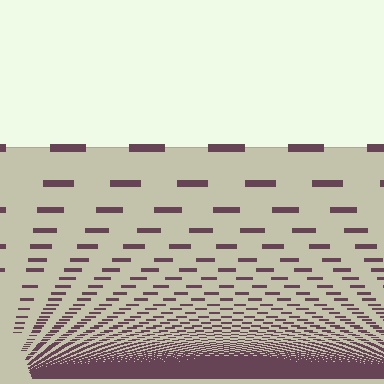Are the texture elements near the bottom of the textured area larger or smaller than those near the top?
Smaller. The gradient is inverted — elements near the bottom are smaller and denser.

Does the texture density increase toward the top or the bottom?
Density increases toward the bottom.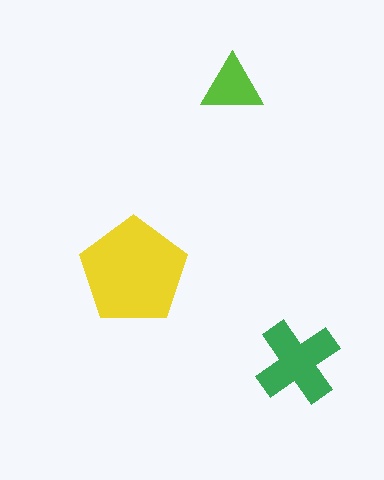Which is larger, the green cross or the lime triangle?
The green cross.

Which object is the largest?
The yellow pentagon.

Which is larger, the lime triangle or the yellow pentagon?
The yellow pentagon.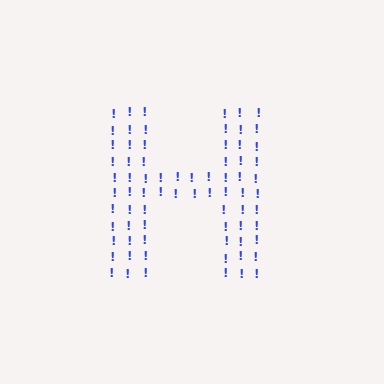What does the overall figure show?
The overall figure shows the letter H.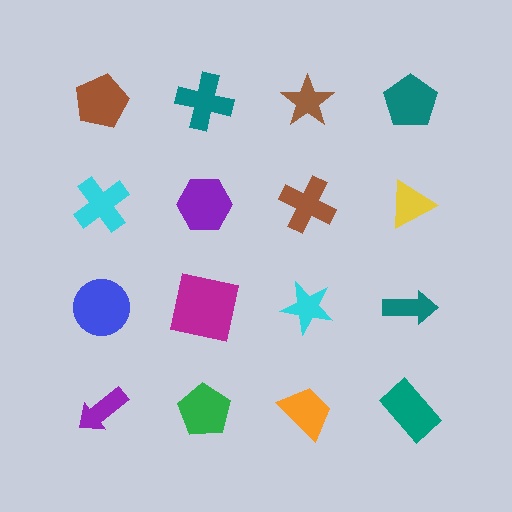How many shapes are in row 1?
4 shapes.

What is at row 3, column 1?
A blue circle.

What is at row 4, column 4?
A teal rectangle.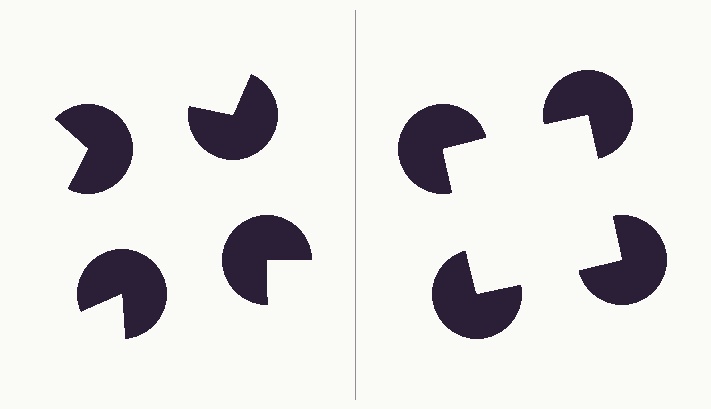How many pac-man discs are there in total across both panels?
8 — 4 on each side.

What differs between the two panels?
The pac-man discs are positioned identically on both sides; only the wedge orientations differ. On the right they align to a square; on the left they are misaligned.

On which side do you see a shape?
An illusory square appears on the right side. On the left side the wedge cuts are rotated, so no coherent shape forms.